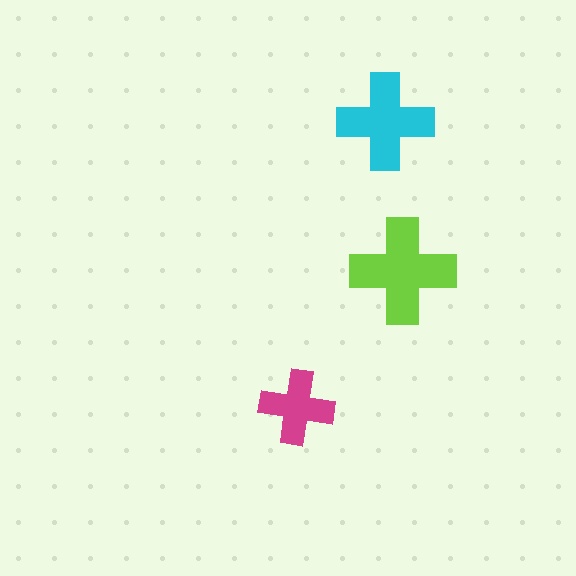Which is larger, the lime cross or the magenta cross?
The lime one.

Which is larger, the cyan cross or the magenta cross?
The cyan one.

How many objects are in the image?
There are 3 objects in the image.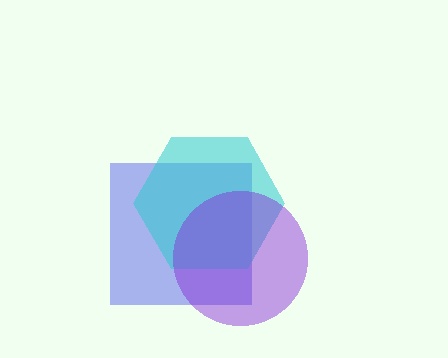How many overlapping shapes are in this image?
There are 3 overlapping shapes in the image.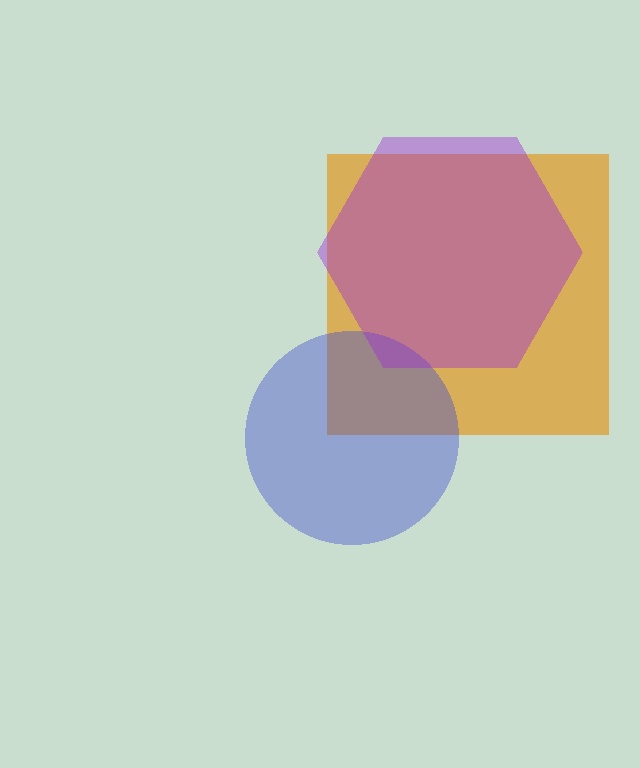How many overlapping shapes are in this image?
There are 3 overlapping shapes in the image.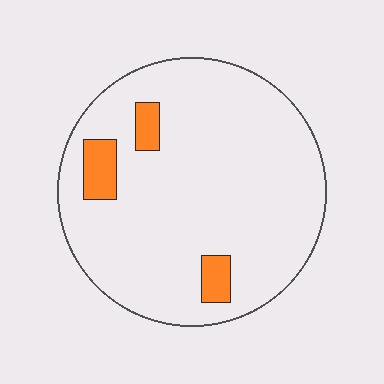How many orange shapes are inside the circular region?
3.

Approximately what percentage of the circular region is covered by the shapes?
Approximately 10%.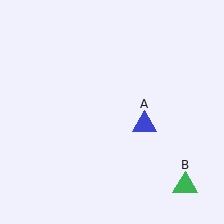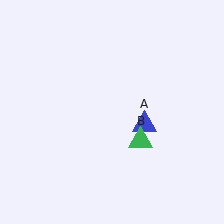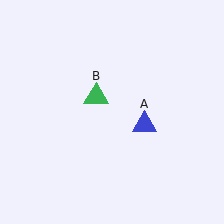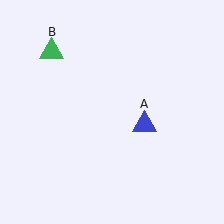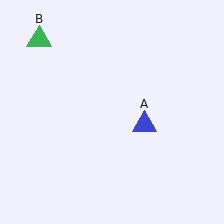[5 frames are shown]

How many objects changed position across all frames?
1 object changed position: green triangle (object B).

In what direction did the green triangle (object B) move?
The green triangle (object B) moved up and to the left.